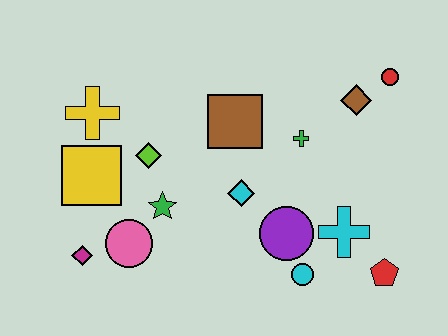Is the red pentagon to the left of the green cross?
No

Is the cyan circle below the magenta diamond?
Yes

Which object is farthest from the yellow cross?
The red pentagon is farthest from the yellow cross.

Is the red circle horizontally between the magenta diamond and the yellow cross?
No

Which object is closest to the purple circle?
The cyan circle is closest to the purple circle.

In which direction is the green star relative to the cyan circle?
The green star is to the left of the cyan circle.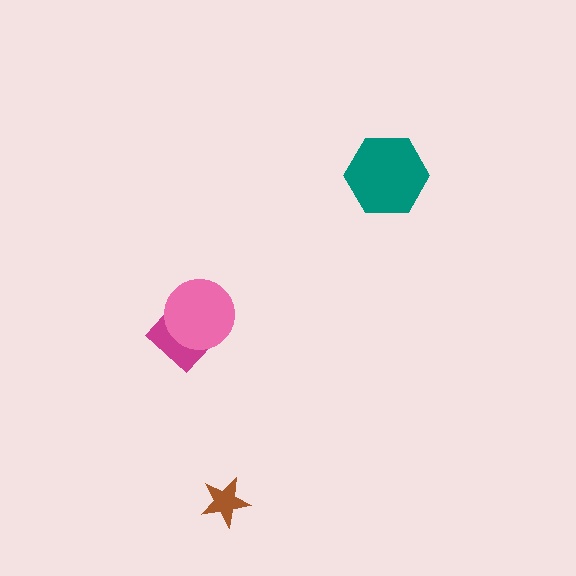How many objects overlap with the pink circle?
1 object overlaps with the pink circle.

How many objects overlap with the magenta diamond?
1 object overlaps with the magenta diamond.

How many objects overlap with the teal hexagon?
0 objects overlap with the teal hexagon.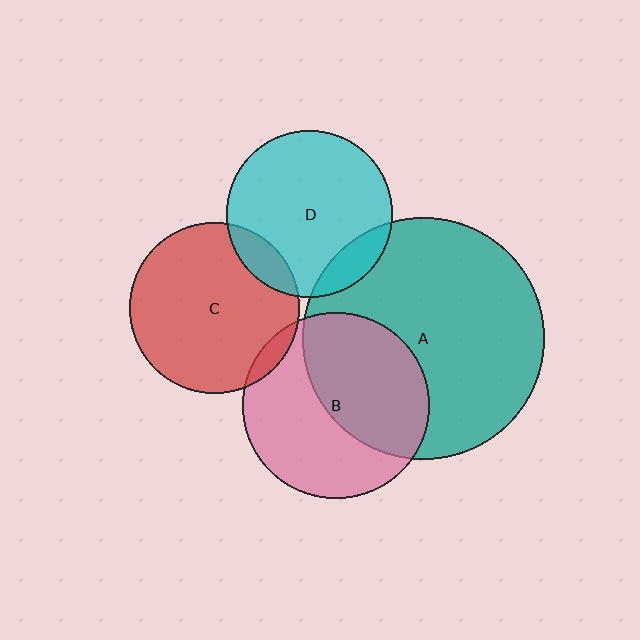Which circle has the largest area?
Circle A (teal).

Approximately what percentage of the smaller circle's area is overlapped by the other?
Approximately 10%.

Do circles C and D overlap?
Yes.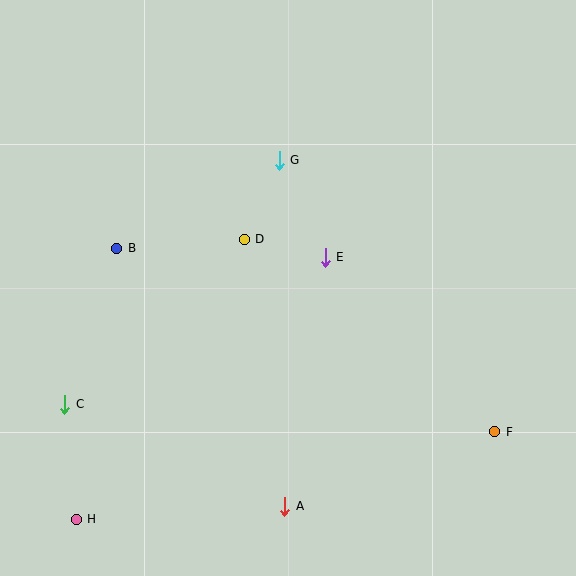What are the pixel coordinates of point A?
Point A is at (285, 506).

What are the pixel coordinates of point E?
Point E is at (325, 257).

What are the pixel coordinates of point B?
Point B is at (117, 248).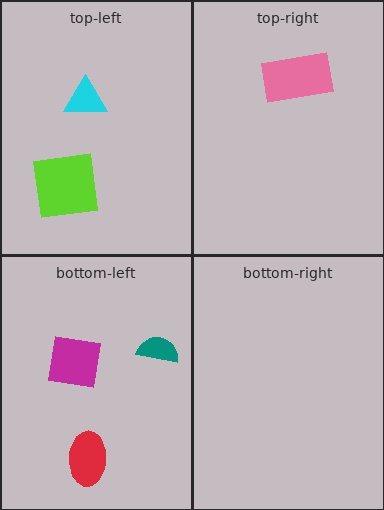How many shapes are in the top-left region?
2.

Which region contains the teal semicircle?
The bottom-left region.